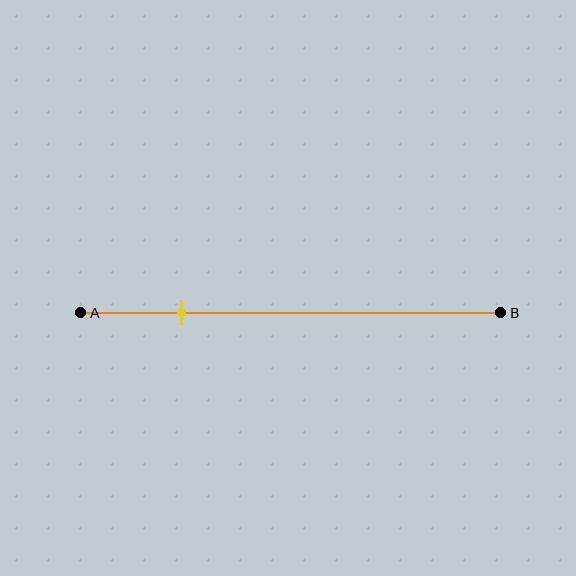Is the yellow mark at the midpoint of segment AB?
No, the mark is at about 25% from A, not at the 50% midpoint.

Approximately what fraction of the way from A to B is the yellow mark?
The yellow mark is approximately 25% of the way from A to B.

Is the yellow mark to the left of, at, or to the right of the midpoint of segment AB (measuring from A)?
The yellow mark is to the left of the midpoint of segment AB.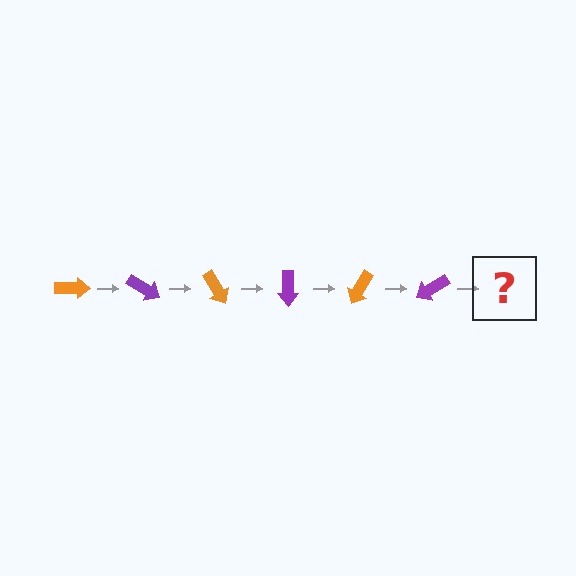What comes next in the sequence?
The next element should be an orange arrow, rotated 180 degrees from the start.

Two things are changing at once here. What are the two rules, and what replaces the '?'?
The two rules are that it rotates 30 degrees each step and the color cycles through orange and purple. The '?' should be an orange arrow, rotated 180 degrees from the start.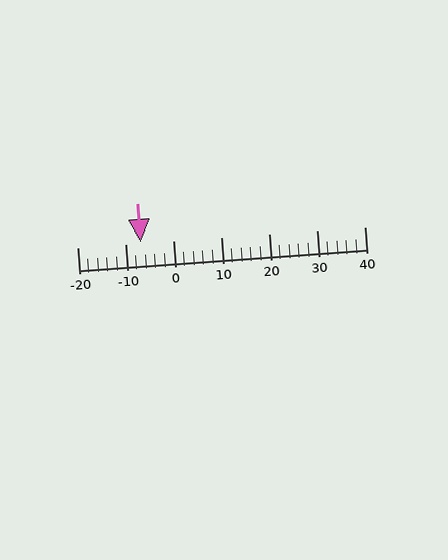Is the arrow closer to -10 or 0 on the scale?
The arrow is closer to -10.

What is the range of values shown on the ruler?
The ruler shows values from -20 to 40.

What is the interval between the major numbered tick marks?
The major tick marks are spaced 10 units apart.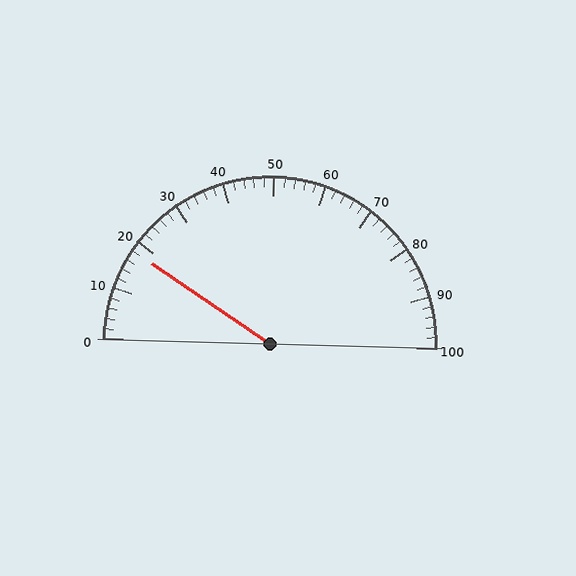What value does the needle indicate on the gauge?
The needle indicates approximately 18.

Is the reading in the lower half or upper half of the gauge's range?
The reading is in the lower half of the range (0 to 100).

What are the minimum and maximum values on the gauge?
The gauge ranges from 0 to 100.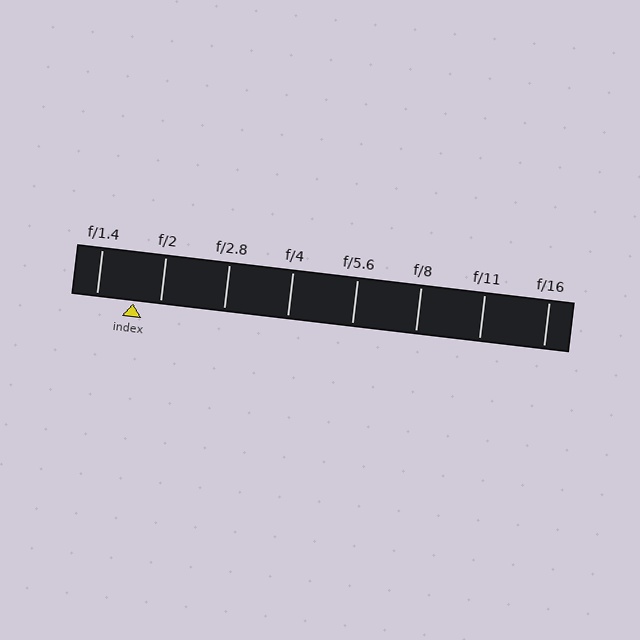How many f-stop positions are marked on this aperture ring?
There are 8 f-stop positions marked.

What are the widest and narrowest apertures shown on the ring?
The widest aperture shown is f/1.4 and the narrowest is f/16.